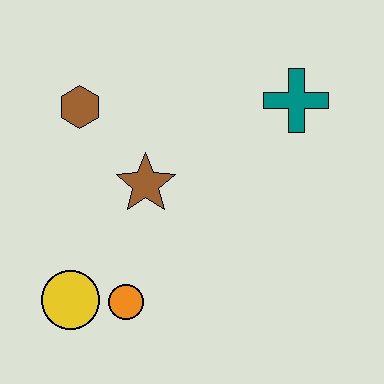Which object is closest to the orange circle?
The yellow circle is closest to the orange circle.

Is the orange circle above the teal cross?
No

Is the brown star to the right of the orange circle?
Yes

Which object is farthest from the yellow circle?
The teal cross is farthest from the yellow circle.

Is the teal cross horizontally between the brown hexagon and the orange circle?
No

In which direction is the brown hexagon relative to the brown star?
The brown hexagon is above the brown star.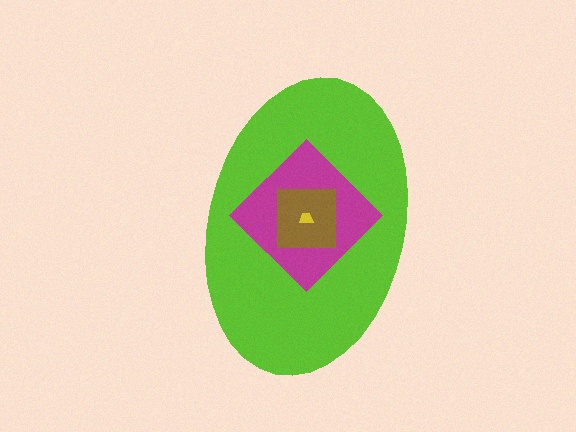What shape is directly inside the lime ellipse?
The magenta diamond.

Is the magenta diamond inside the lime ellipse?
Yes.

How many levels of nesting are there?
4.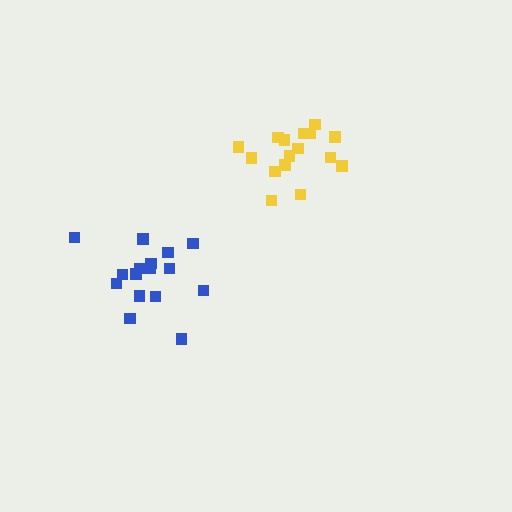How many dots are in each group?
Group 1: 16 dots, Group 2: 16 dots (32 total).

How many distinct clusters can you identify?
There are 2 distinct clusters.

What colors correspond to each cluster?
The clusters are colored: blue, yellow.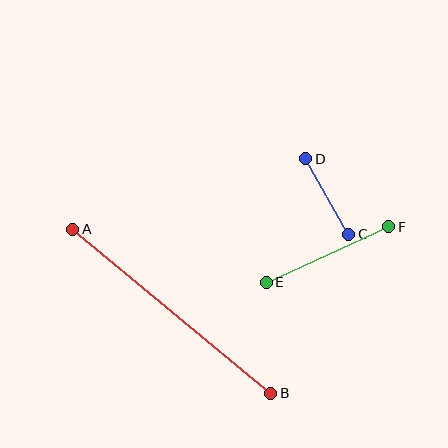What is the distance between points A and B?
The distance is approximately 257 pixels.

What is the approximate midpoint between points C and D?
The midpoint is at approximately (327, 197) pixels.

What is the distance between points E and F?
The distance is approximately 134 pixels.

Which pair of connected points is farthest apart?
Points A and B are farthest apart.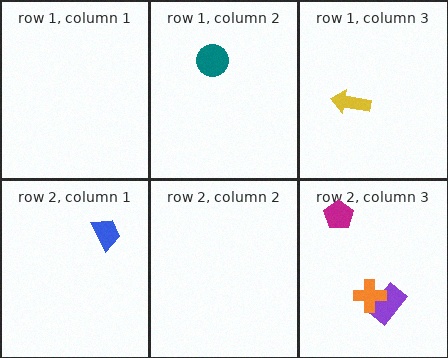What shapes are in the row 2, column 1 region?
The blue trapezoid.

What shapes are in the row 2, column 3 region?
The purple rectangle, the magenta pentagon, the orange cross.